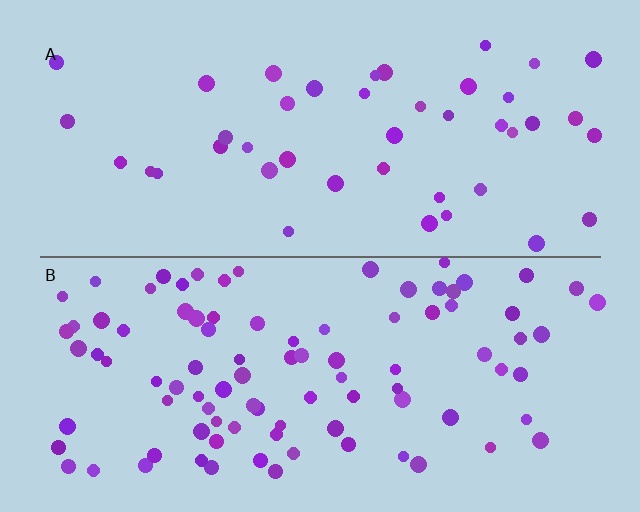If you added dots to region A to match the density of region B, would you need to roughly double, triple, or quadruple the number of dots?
Approximately double.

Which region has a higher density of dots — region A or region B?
B (the bottom).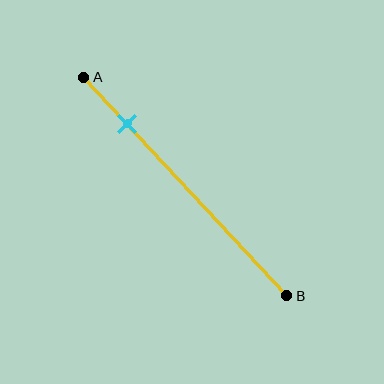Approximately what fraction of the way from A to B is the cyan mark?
The cyan mark is approximately 20% of the way from A to B.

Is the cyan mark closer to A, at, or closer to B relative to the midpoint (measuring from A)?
The cyan mark is closer to point A than the midpoint of segment AB.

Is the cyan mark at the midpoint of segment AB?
No, the mark is at about 20% from A, not at the 50% midpoint.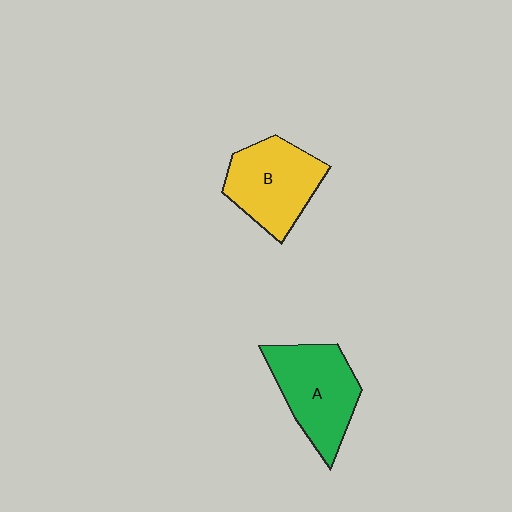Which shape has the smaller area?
Shape B (yellow).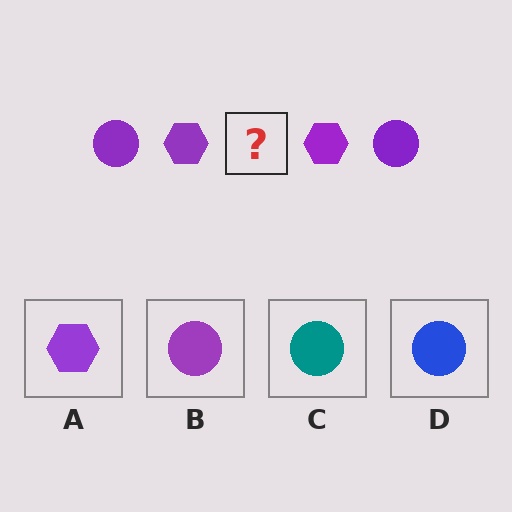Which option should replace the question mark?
Option B.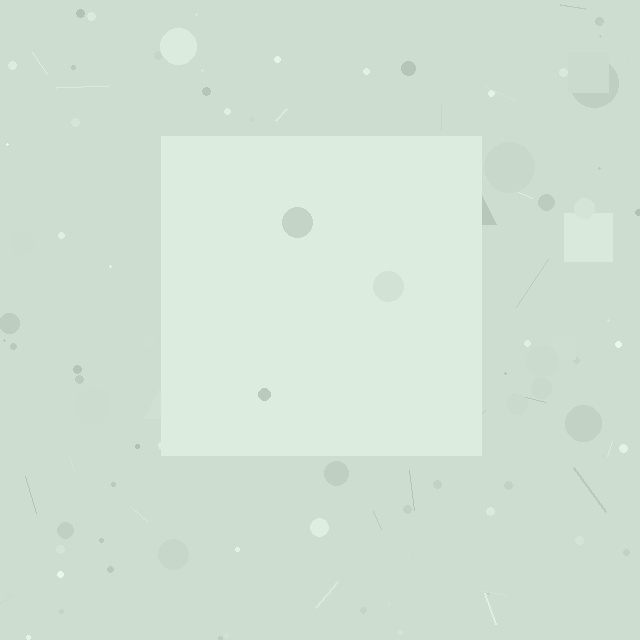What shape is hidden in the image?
A square is hidden in the image.